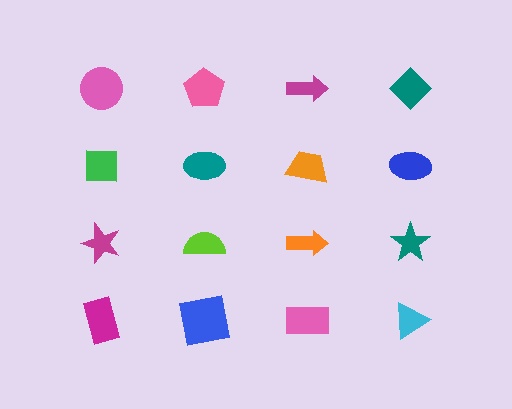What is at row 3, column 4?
A teal star.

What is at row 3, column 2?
A lime semicircle.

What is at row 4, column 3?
A pink rectangle.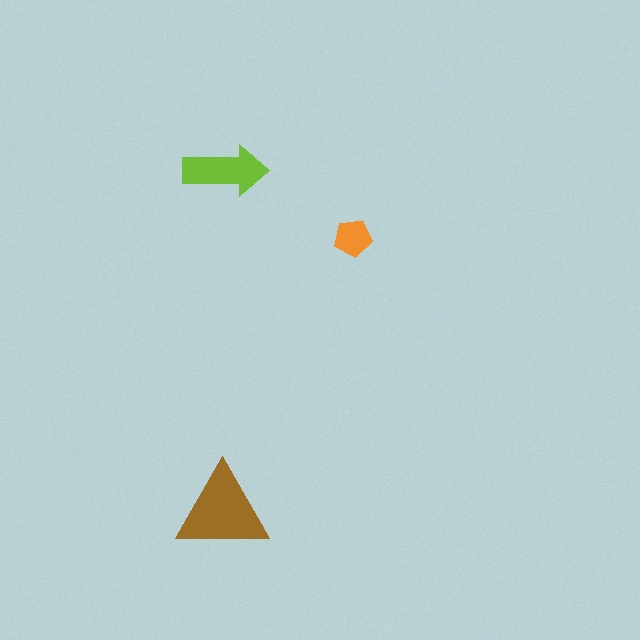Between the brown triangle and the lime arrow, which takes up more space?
The brown triangle.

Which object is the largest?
The brown triangle.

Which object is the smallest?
The orange pentagon.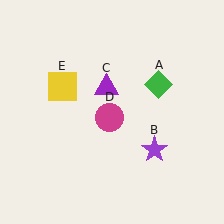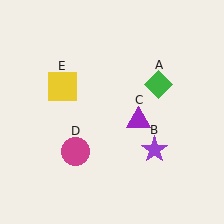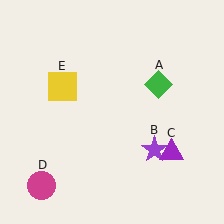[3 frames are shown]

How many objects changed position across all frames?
2 objects changed position: purple triangle (object C), magenta circle (object D).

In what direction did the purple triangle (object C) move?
The purple triangle (object C) moved down and to the right.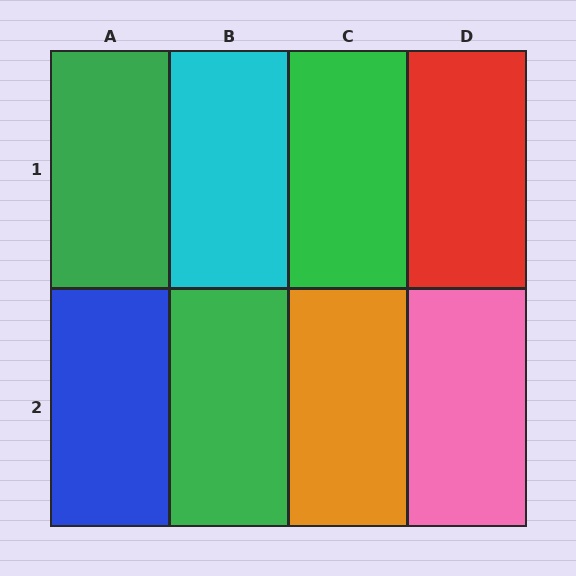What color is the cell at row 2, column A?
Blue.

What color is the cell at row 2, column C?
Orange.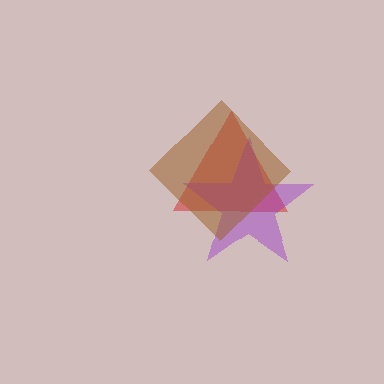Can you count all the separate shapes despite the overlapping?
Yes, there are 3 separate shapes.